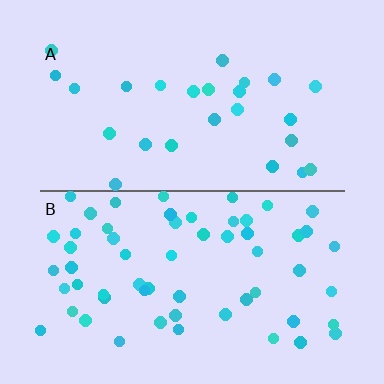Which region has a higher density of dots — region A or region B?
B (the bottom).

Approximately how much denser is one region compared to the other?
Approximately 2.3× — region B over region A.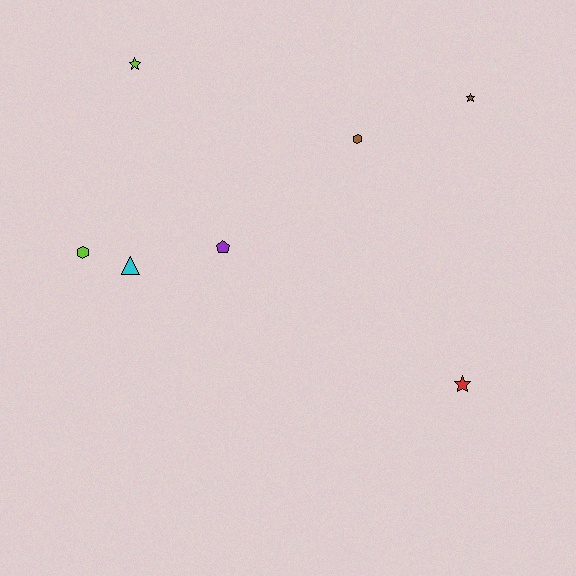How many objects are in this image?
There are 7 objects.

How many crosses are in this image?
There are no crosses.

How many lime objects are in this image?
There are 2 lime objects.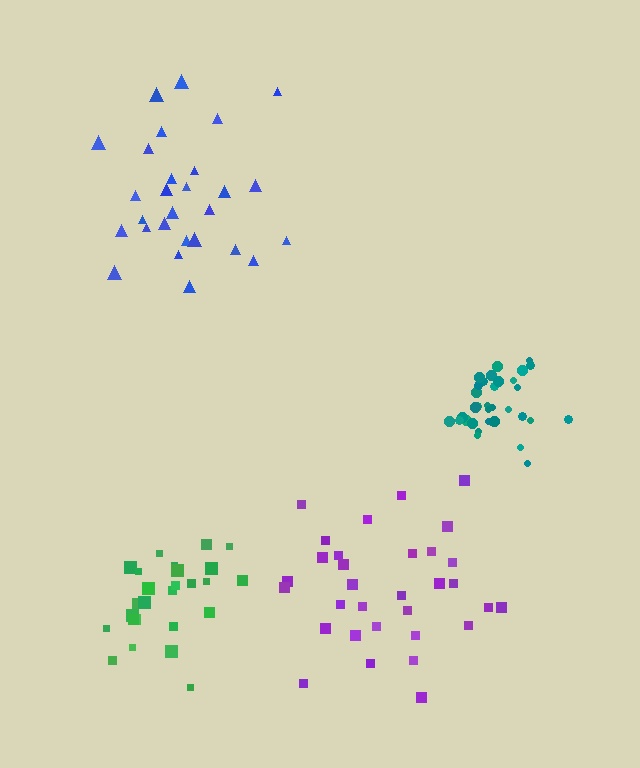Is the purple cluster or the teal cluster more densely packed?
Teal.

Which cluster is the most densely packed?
Teal.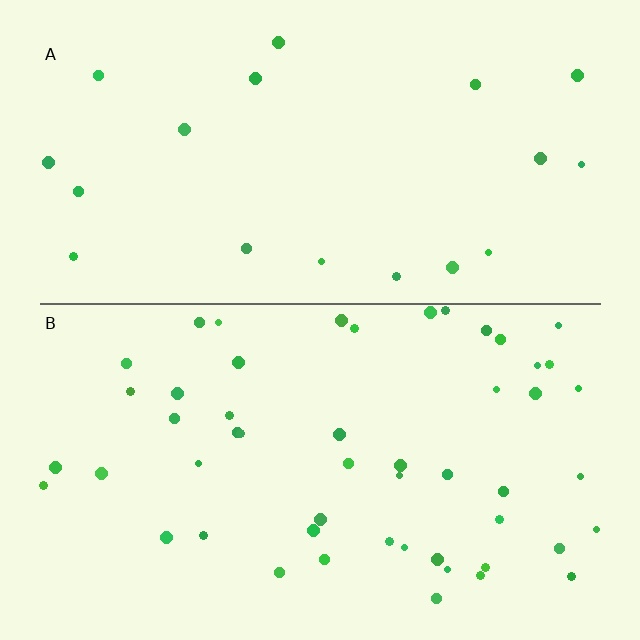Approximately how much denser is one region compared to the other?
Approximately 2.8× — region B over region A.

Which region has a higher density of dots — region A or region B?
B (the bottom).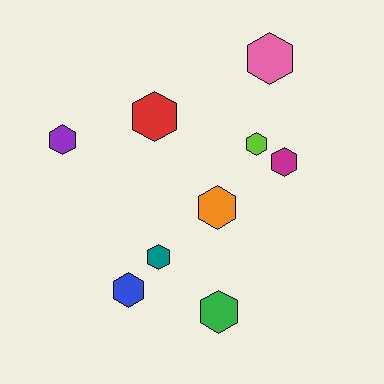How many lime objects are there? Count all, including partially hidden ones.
There is 1 lime object.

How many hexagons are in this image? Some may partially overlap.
There are 9 hexagons.